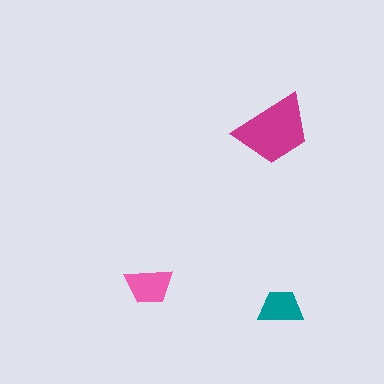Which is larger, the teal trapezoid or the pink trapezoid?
The pink one.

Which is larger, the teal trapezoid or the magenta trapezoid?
The magenta one.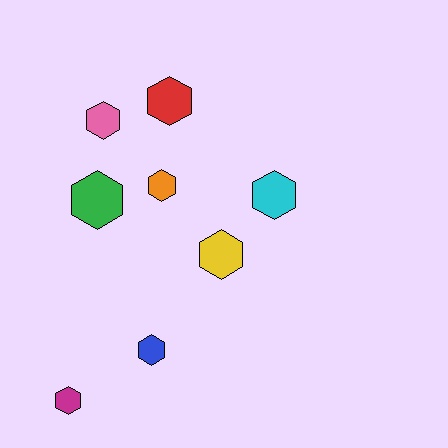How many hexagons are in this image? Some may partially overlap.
There are 8 hexagons.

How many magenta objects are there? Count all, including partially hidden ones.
There is 1 magenta object.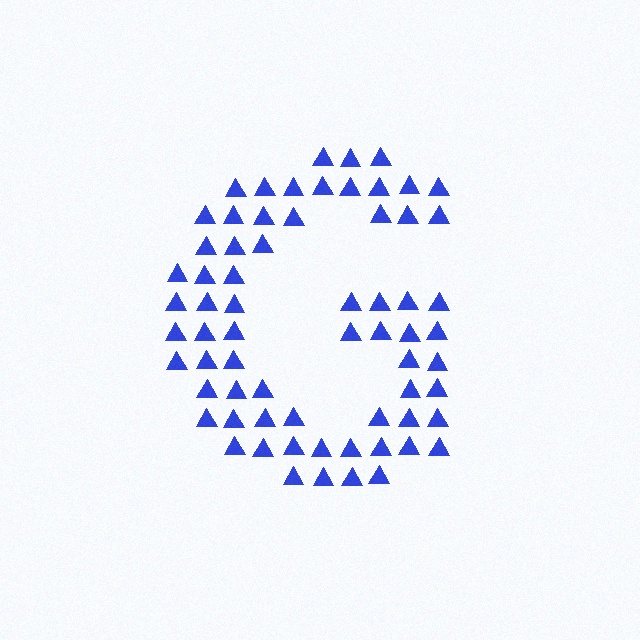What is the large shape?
The large shape is the letter G.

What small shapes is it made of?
It is made of small triangles.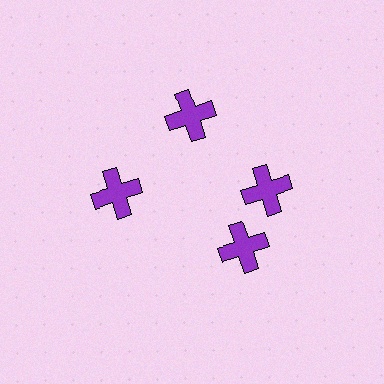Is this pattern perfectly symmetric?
No. The 4 purple crosses are arranged in a ring, but one element near the 6 o'clock position is rotated out of alignment along the ring, breaking the 4-fold rotational symmetry.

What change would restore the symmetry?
The symmetry would be restored by rotating it back into even spacing with its neighbors so that all 4 crosses sit at equal angles and equal distance from the center.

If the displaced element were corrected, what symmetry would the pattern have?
It would have 4-fold rotational symmetry — the pattern would map onto itself every 90 degrees.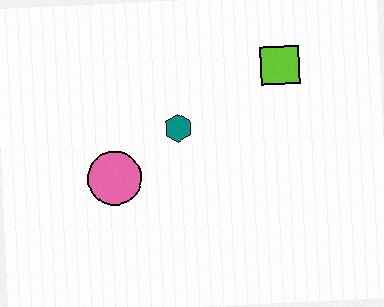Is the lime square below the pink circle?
No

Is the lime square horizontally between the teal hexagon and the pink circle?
No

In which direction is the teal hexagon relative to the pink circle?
The teal hexagon is to the right of the pink circle.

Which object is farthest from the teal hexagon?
The lime square is farthest from the teal hexagon.